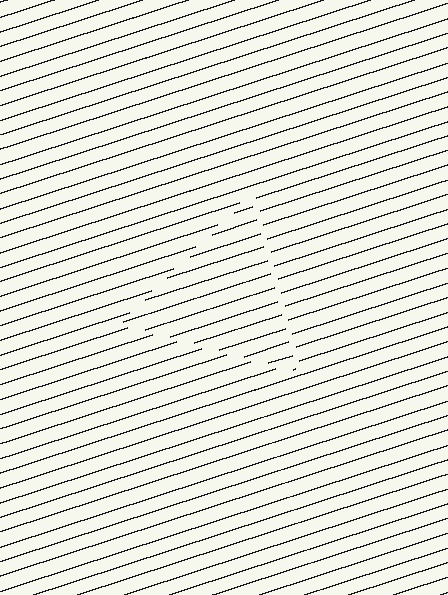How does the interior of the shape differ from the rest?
The interior of the shape contains the same grating, shifted by half a period — the contour is defined by the phase discontinuity where line-ends from the inner and outer gratings abut.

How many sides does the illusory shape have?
3 sides — the line-ends trace a triangle.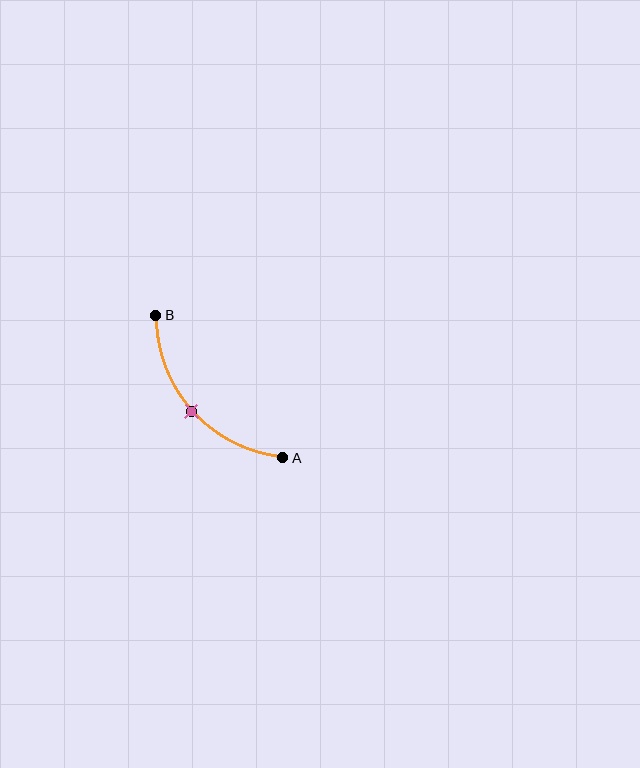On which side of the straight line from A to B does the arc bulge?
The arc bulges below and to the left of the straight line connecting A and B.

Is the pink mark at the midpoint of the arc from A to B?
Yes. The pink mark lies on the arc at equal arc-length from both A and B — it is the arc midpoint.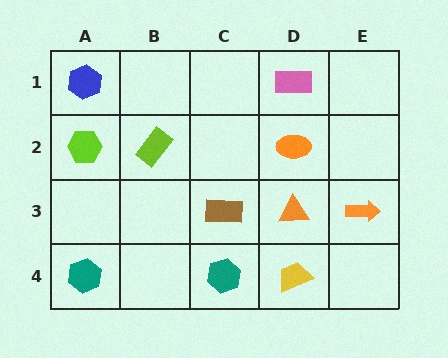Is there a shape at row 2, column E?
No, that cell is empty.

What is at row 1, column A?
A blue hexagon.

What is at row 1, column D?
A pink rectangle.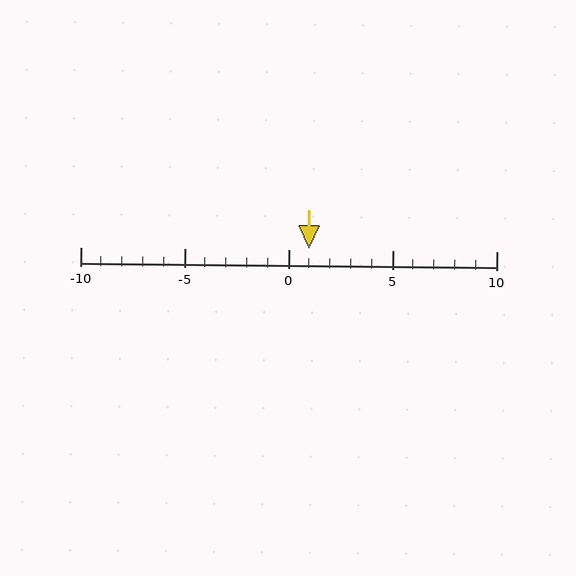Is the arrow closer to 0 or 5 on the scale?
The arrow is closer to 0.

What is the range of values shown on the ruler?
The ruler shows values from -10 to 10.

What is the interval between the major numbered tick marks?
The major tick marks are spaced 5 units apart.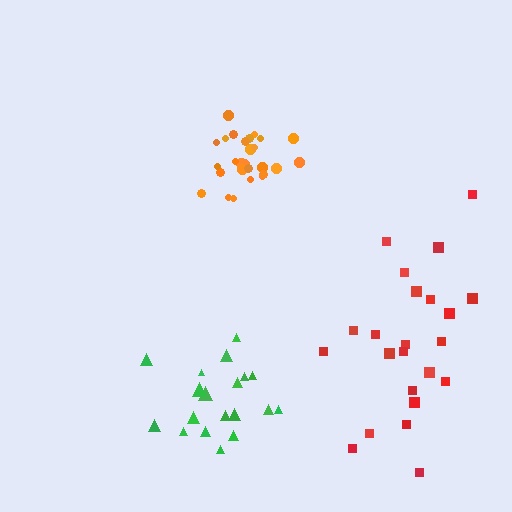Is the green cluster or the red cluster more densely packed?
Green.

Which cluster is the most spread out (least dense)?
Red.